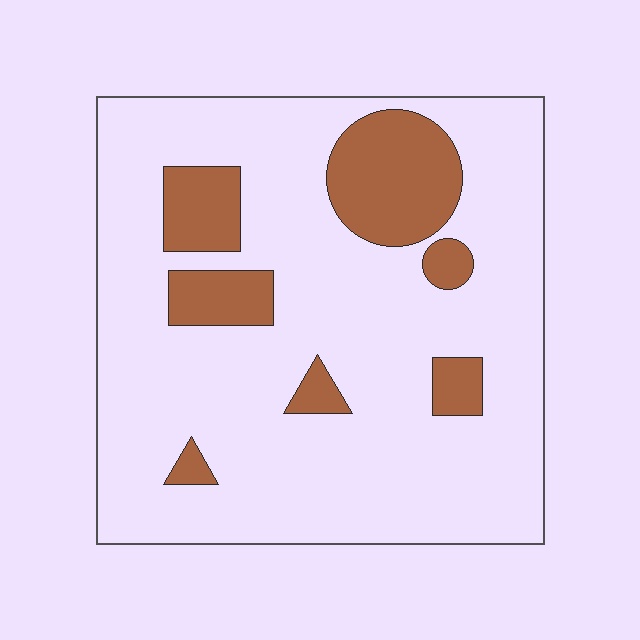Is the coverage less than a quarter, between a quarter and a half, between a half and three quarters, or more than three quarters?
Less than a quarter.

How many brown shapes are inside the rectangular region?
7.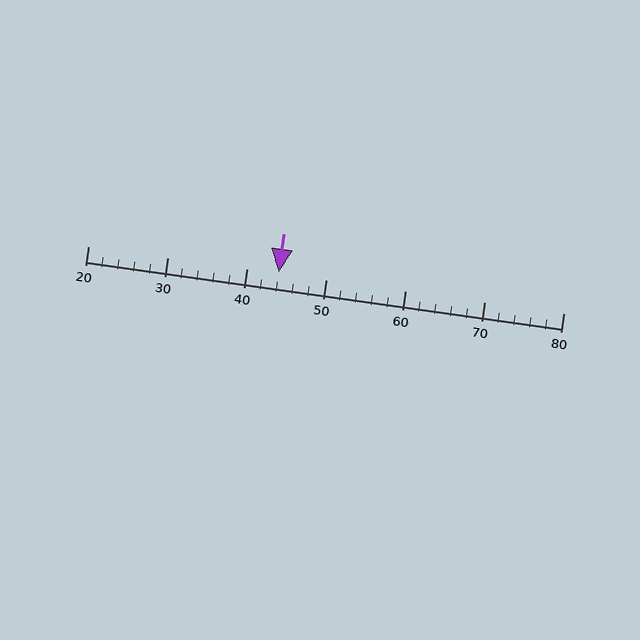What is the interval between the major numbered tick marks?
The major tick marks are spaced 10 units apart.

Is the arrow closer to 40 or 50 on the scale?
The arrow is closer to 40.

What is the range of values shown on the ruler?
The ruler shows values from 20 to 80.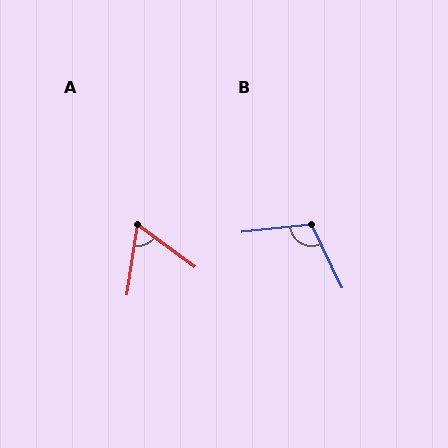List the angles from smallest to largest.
A (62°), B (109°).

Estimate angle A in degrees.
Approximately 62 degrees.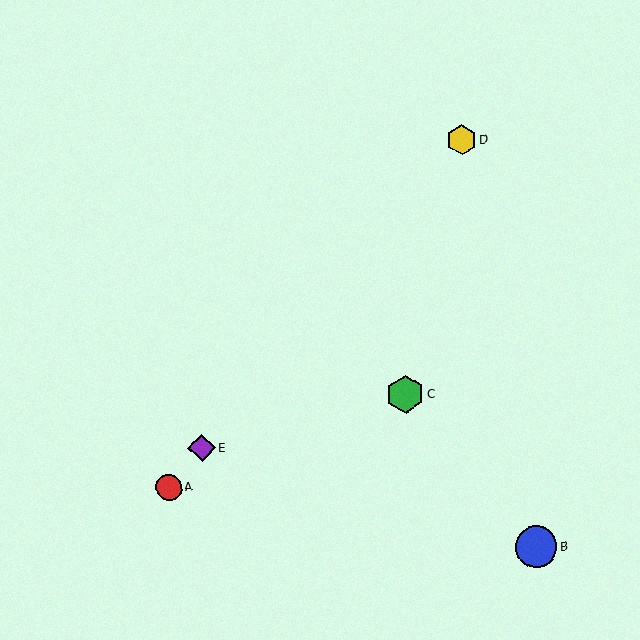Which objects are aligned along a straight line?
Objects A, D, E are aligned along a straight line.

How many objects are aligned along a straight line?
3 objects (A, D, E) are aligned along a straight line.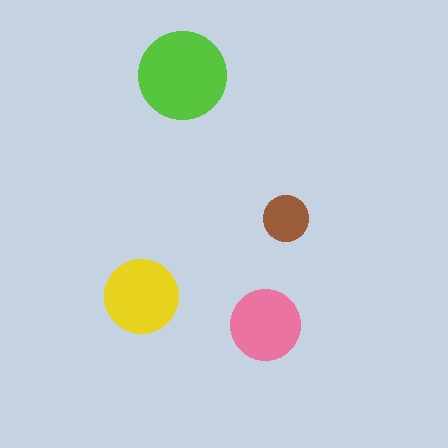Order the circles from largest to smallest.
the lime one, the yellow one, the pink one, the brown one.